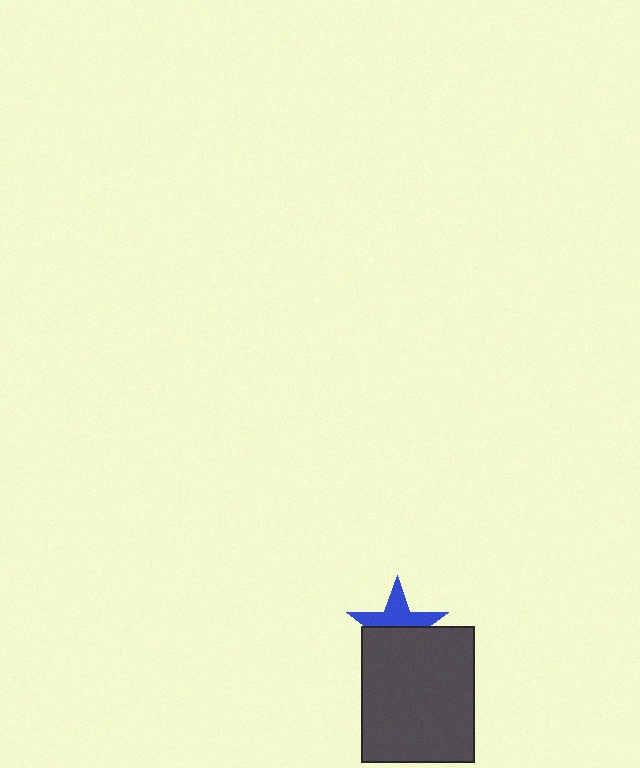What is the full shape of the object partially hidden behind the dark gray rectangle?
The partially hidden object is a blue star.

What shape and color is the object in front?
The object in front is a dark gray rectangle.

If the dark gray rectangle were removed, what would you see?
You would see the complete blue star.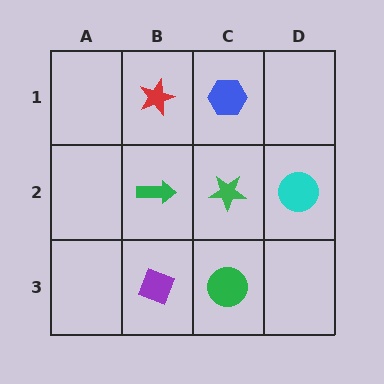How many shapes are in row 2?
3 shapes.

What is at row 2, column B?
A green arrow.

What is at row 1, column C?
A blue hexagon.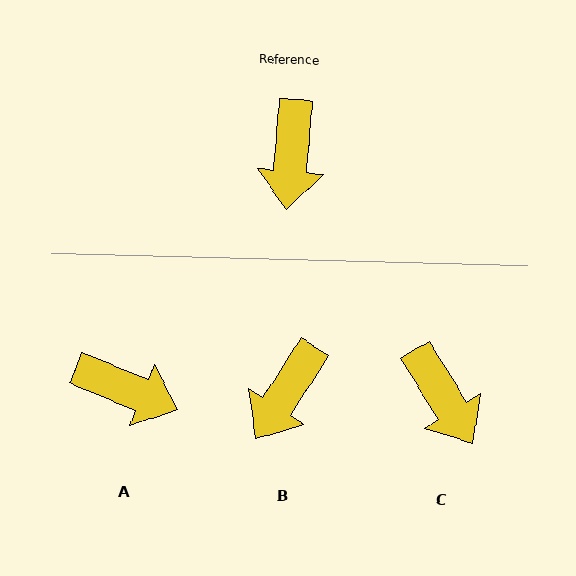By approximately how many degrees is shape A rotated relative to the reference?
Approximately 72 degrees counter-clockwise.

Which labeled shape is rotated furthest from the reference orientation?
A, about 72 degrees away.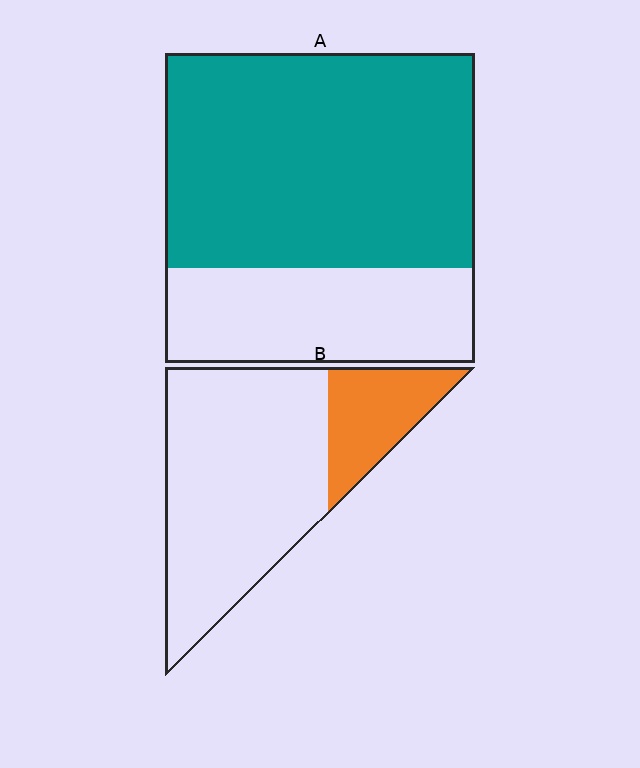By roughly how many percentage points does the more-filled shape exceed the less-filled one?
By roughly 45 percentage points (A over B).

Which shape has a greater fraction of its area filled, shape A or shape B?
Shape A.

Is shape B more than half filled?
No.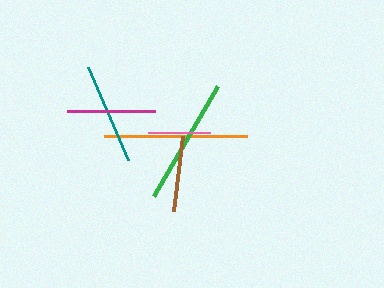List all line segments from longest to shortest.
From longest to shortest: orange, green, teal, magenta, brown, pink.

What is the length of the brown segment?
The brown segment is approximately 75 pixels long.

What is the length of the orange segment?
The orange segment is approximately 143 pixels long.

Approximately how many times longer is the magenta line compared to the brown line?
The magenta line is approximately 1.2 times the length of the brown line.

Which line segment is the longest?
The orange line is the longest at approximately 143 pixels.